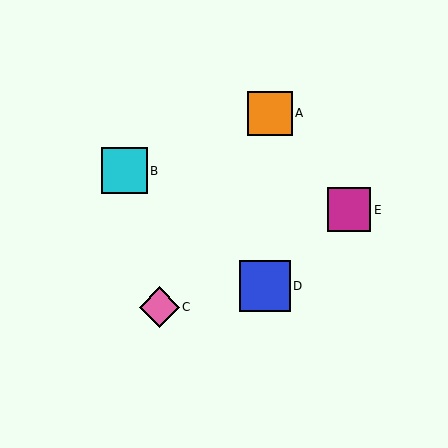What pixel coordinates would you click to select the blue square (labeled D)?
Click at (265, 286) to select the blue square D.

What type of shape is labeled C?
Shape C is a pink diamond.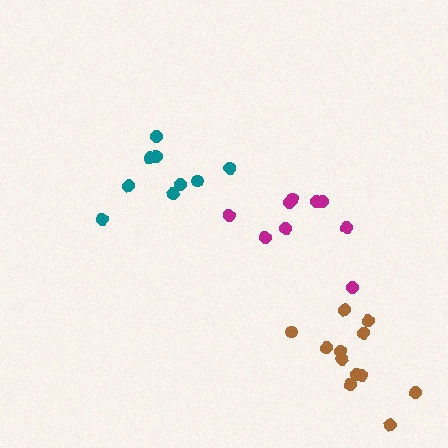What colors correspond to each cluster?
The clusters are colored: teal, brown, magenta.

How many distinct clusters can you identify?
There are 3 distinct clusters.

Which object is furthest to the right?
The brown cluster is rightmost.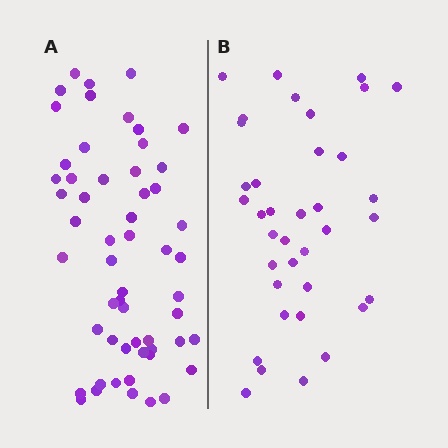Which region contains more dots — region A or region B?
Region A (the left region) has more dots.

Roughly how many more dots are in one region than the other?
Region A has approximately 20 more dots than region B.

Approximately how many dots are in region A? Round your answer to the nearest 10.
About 60 dots. (The exact count is 56, which rounds to 60.)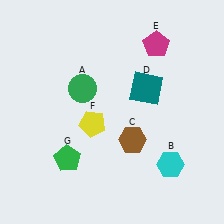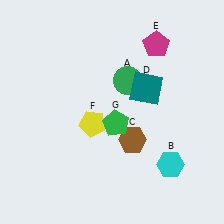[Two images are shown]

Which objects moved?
The objects that moved are: the green circle (A), the green pentagon (G).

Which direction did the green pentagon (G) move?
The green pentagon (G) moved right.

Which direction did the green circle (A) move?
The green circle (A) moved right.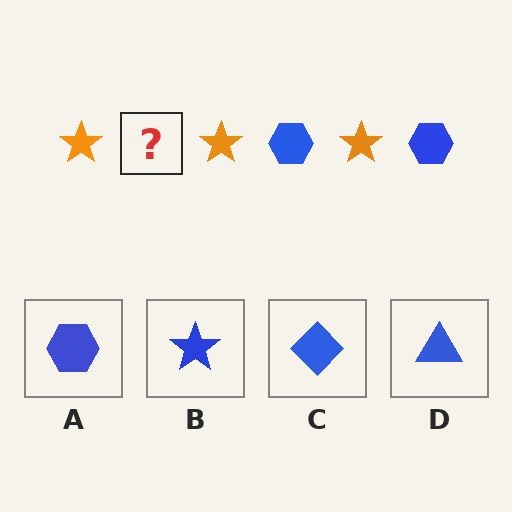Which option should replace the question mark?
Option A.